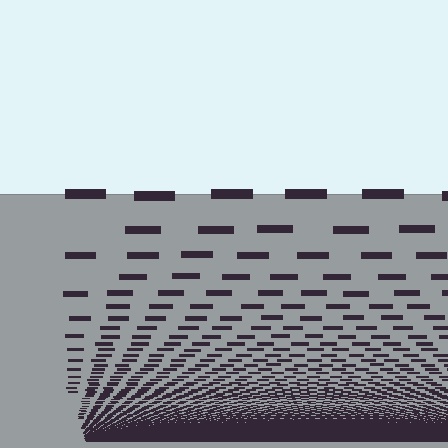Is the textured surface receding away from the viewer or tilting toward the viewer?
The surface appears to tilt toward the viewer. Texture elements get larger and sparser toward the top.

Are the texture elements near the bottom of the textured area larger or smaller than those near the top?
Smaller. The gradient is inverted — elements near the bottom are smaller and denser.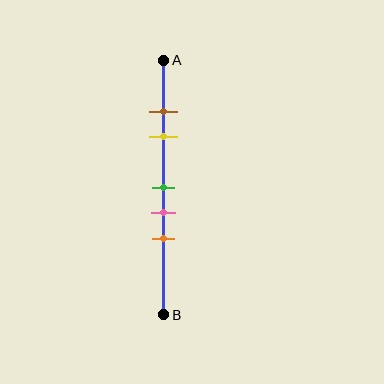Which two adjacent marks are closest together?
The brown and yellow marks are the closest adjacent pair.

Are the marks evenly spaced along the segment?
No, the marks are not evenly spaced.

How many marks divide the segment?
There are 5 marks dividing the segment.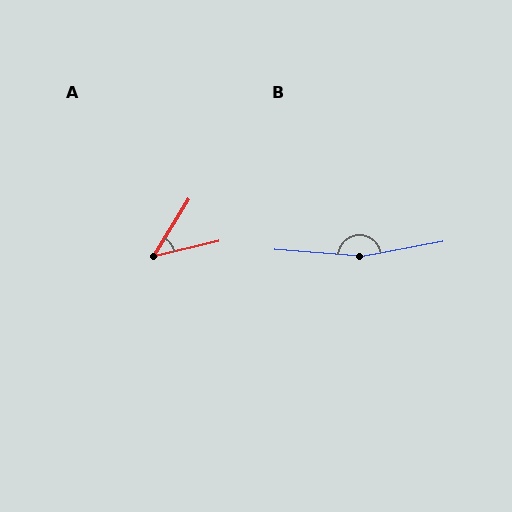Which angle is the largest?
B, at approximately 165 degrees.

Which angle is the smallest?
A, at approximately 45 degrees.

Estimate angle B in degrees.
Approximately 165 degrees.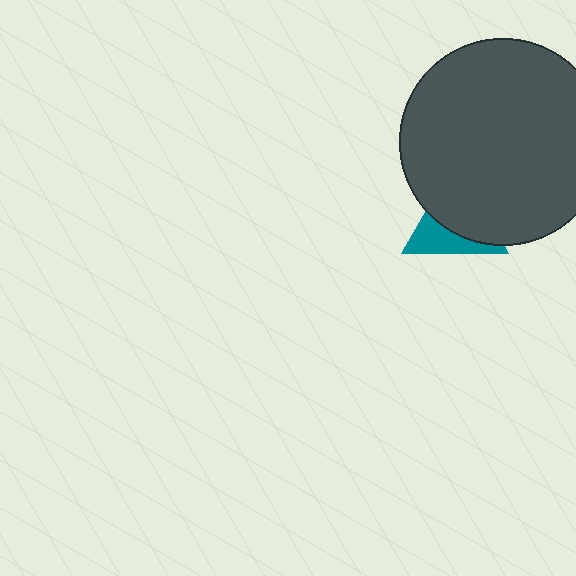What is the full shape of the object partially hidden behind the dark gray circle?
The partially hidden object is a teal triangle.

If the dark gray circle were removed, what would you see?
You would see the complete teal triangle.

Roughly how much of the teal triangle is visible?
A small part of it is visible (roughly 39%).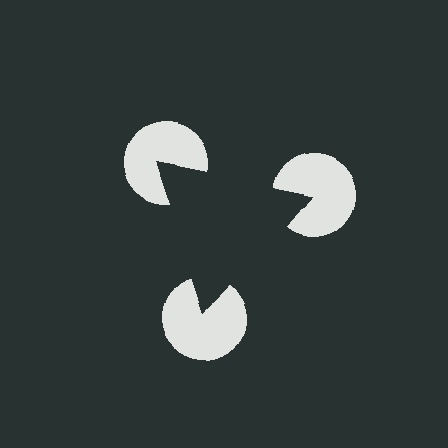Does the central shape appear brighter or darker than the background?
It typically appears slightly darker than the background, even though no actual brightness change is drawn.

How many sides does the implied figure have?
3 sides.